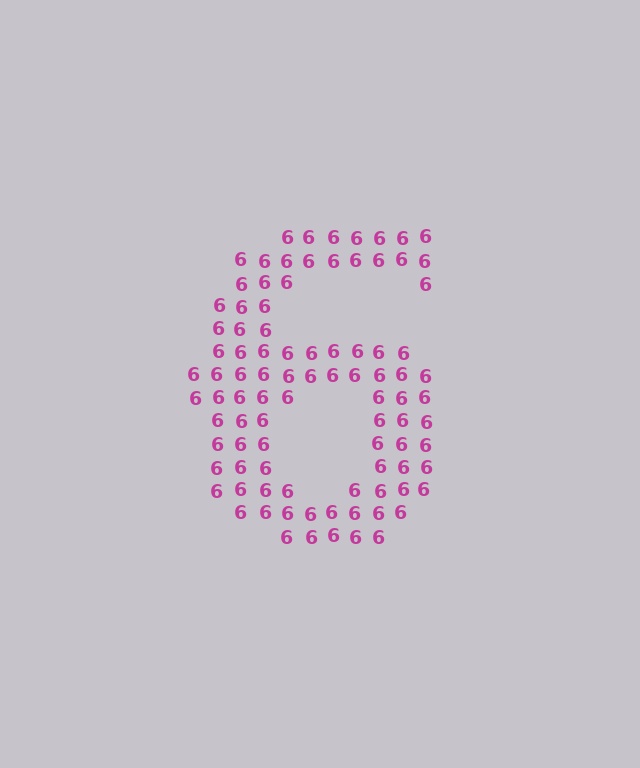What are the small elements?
The small elements are digit 6's.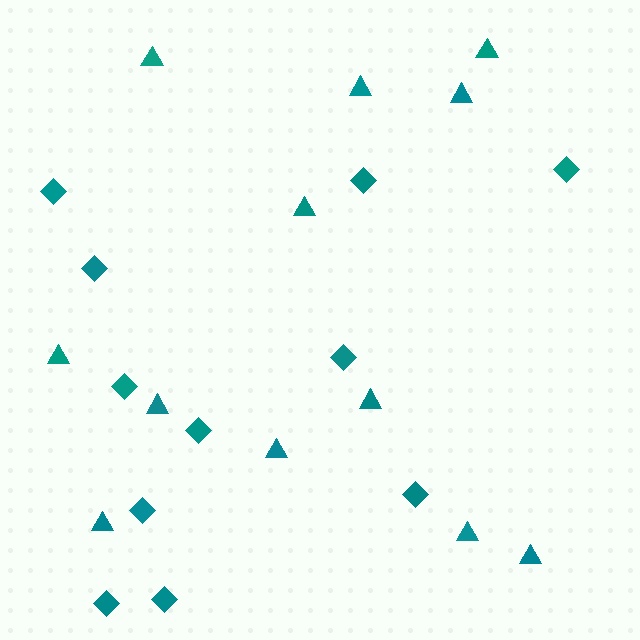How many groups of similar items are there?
There are 2 groups: one group of triangles (12) and one group of diamonds (11).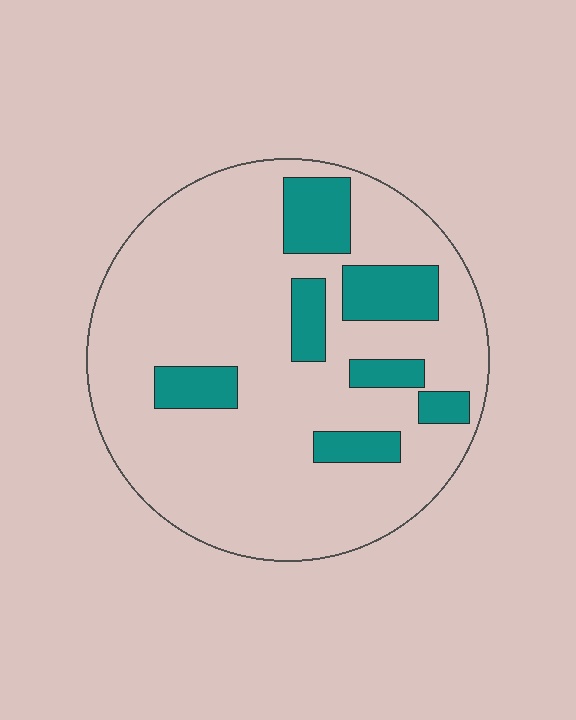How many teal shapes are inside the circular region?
7.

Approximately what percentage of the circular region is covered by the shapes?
Approximately 20%.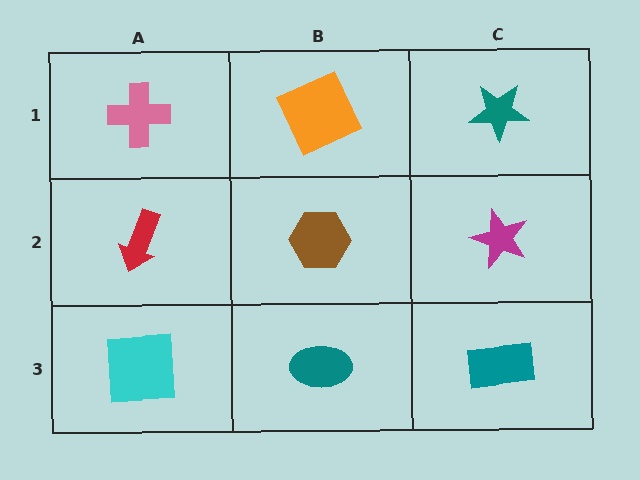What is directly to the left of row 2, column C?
A brown hexagon.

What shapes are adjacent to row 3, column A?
A red arrow (row 2, column A), a teal ellipse (row 3, column B).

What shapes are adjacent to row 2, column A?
A pink cross (row 1, column A), a cyan square (row 3, column A), a brown hexagon (row 2, column B).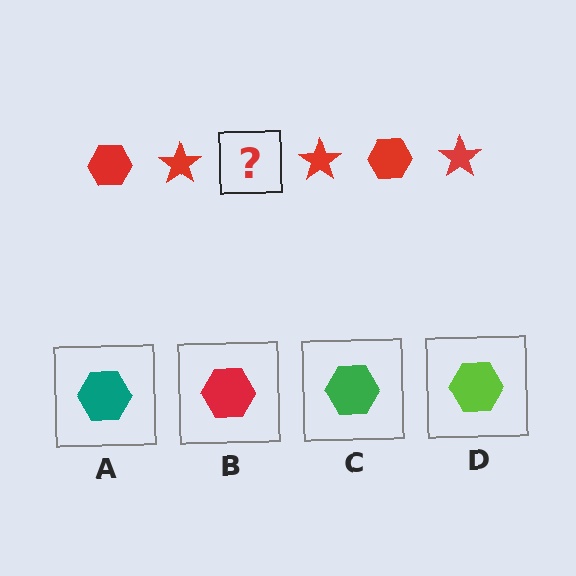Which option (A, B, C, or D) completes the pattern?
B.